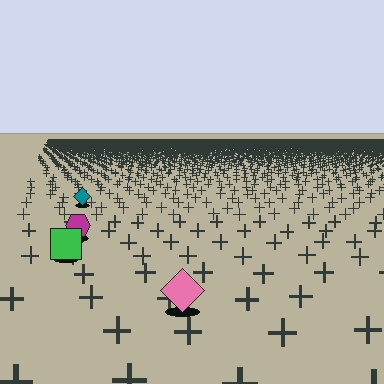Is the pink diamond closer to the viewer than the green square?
Yes. The pink diamond is closer — you can tell from the texture gradient: the ground texture is coarser near it.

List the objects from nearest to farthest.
From nearest to farthest: the pink diamond, the green square, the magenta hexagon, the teal diamond.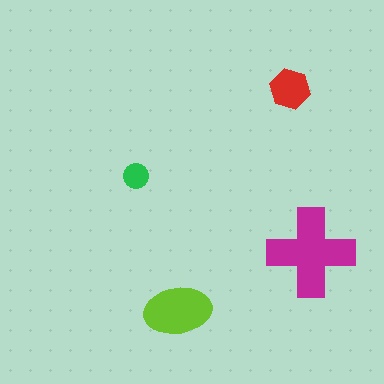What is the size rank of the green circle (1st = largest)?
4th.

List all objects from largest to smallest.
The magenta cross, the lime ellipse, the red hexagon, the green circle.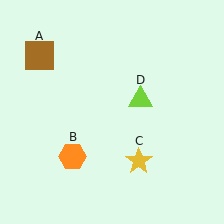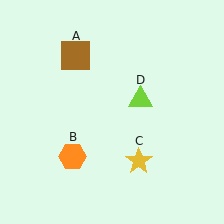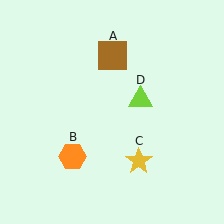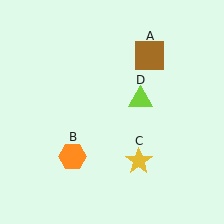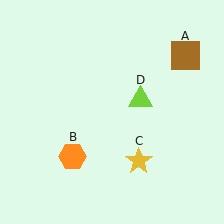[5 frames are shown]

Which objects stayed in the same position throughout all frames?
Orange hexagon (object B) and yellow star (object C) and lime triangle (object D) remained stationary.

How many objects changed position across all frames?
1 object changed position: brown square (object A).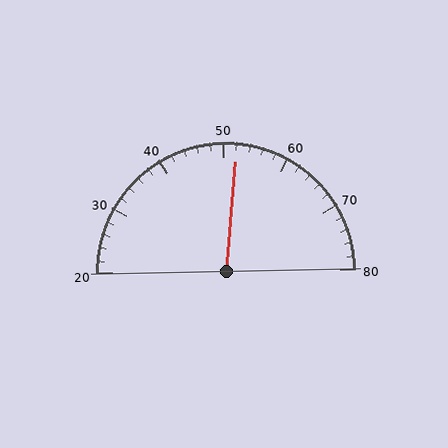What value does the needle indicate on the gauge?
The needle indicates approximately 52.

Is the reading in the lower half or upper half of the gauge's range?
The reading is in the upper half of the range (20 to 80).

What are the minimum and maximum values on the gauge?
The gauge ranges from 20 to 80.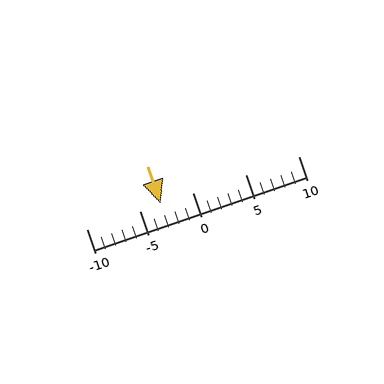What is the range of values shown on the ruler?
The ruler shows values from -10 to 10.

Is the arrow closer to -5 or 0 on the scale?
The arrow is closer to -5.